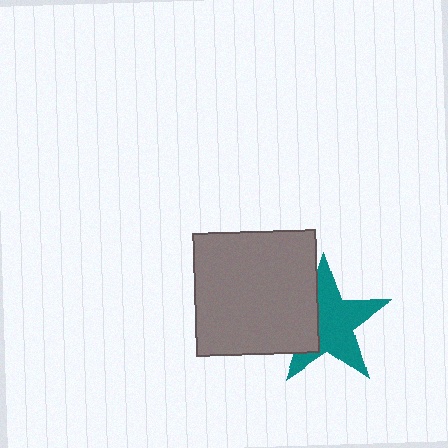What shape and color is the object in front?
The object in front is a gray square.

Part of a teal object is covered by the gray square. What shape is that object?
It is a star.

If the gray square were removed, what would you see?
You would see the complete teal star.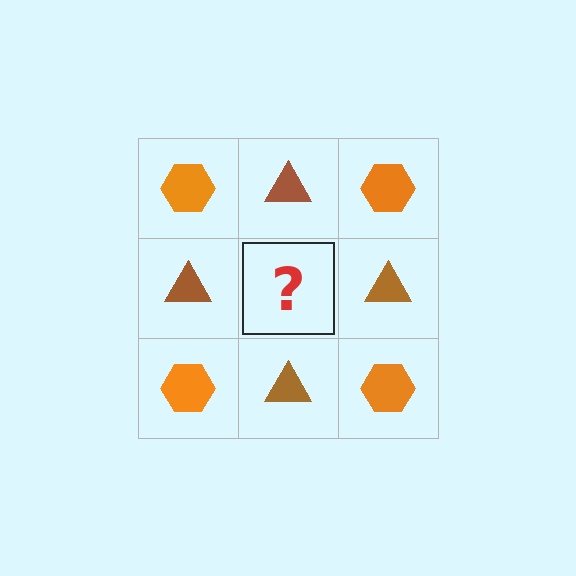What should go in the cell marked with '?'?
The missing cell should contain an orange hexagon.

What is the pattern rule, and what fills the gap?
The rule is that it alternates orange hexagon and brown triangle in a checkerboard pattern. The gap should be filled with an orange hexagon.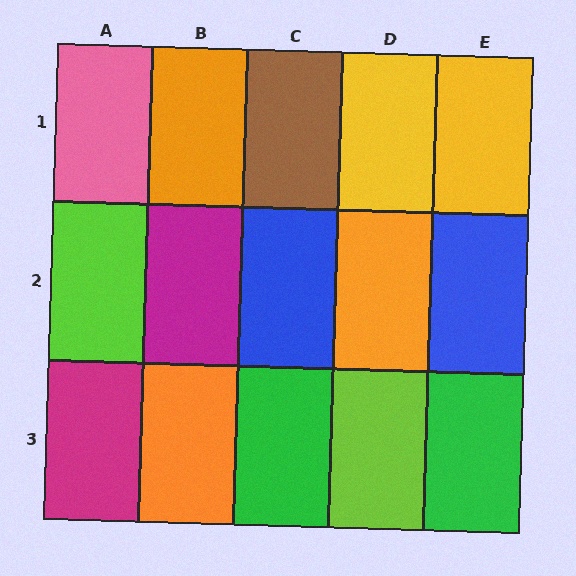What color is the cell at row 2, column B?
Magenta.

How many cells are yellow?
2 cells are yellow.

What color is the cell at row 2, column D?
Orange.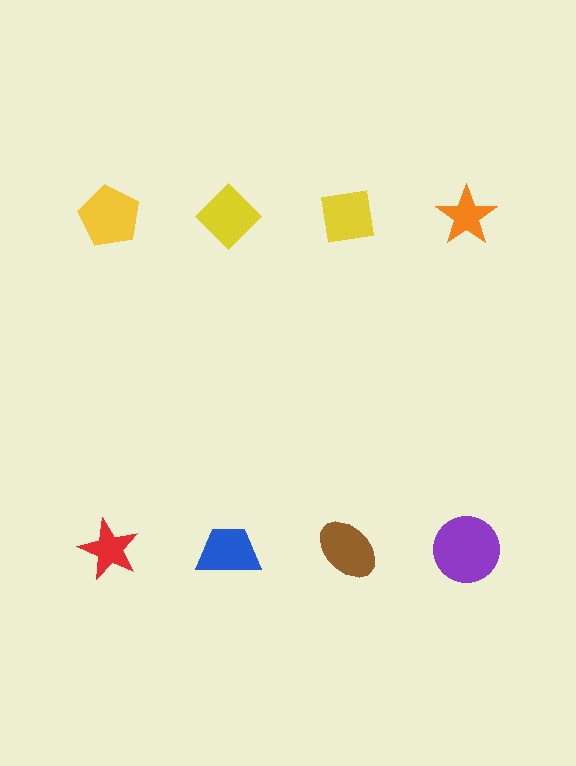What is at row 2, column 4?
A purple circle.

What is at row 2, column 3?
A brown ellipse.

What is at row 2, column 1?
A red star.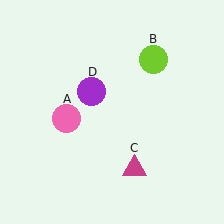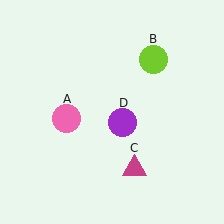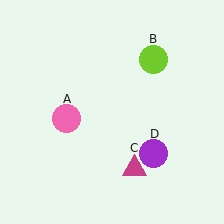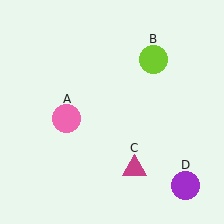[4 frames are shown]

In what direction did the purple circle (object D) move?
The purple circle (object D) moved down and to the right.